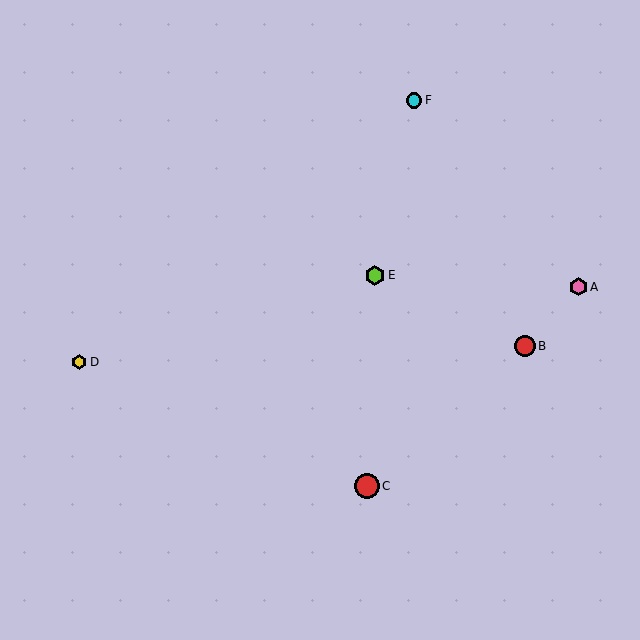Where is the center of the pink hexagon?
The center of the pink hexagon is at (578, 287).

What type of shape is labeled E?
Shape E is a lime hexagon.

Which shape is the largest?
The red circle (labeled C) is the largest.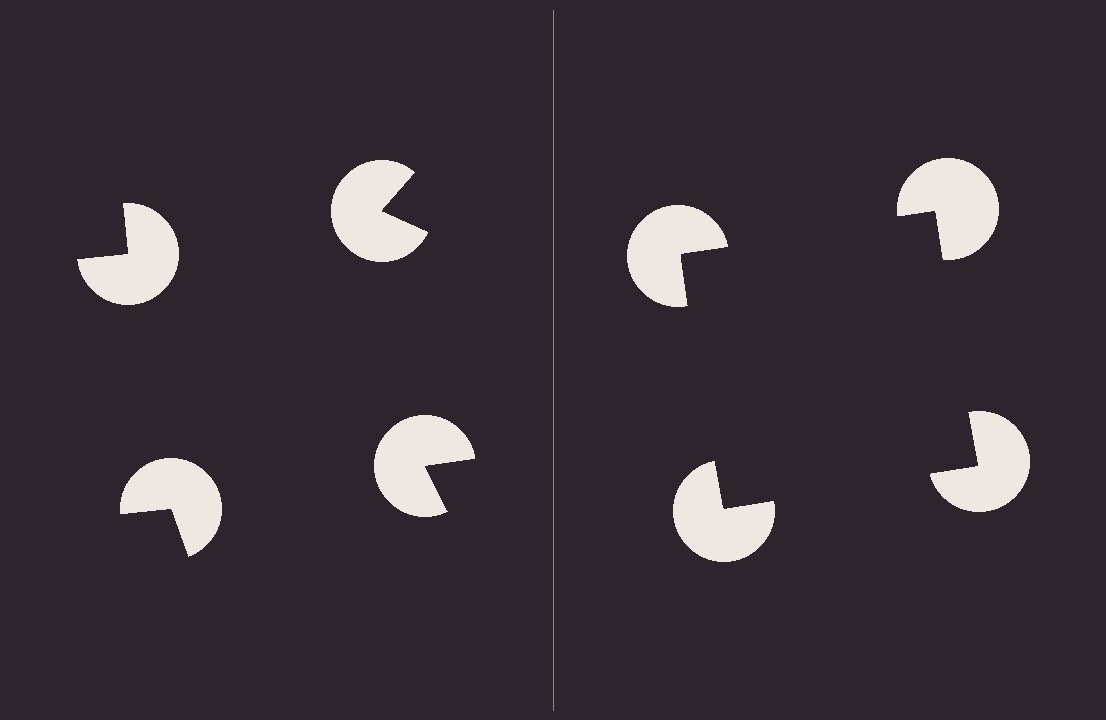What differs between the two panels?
The pac-man discs are positioned identically on both sides; only the wedge orientations differ. On the right they align to a square; on the left they are misaligned.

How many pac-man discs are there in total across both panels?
8 — 4 on each side.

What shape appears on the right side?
An illusory square.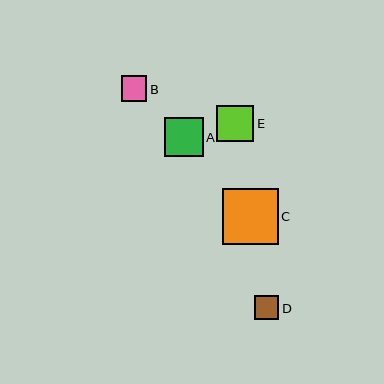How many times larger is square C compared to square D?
Square C is approximately 2.3 times the size of square D.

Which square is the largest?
Square C is the largest with a size of approximately 56 pixels.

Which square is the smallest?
Square D is the smallest with a size of approximately 25 pixels.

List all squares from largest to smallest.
From largest to smallest: C, A, E, B, D.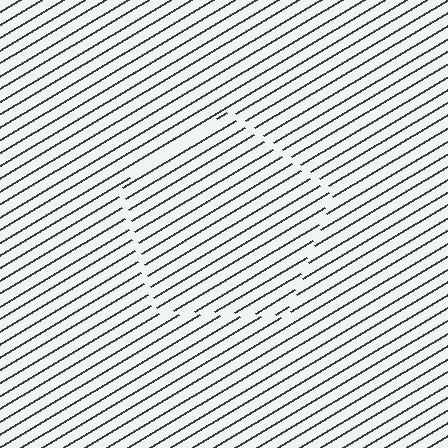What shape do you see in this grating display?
An illusory pentagon. The interior of the shape contains the same grating, shifted by half a period — the contour is defined by the phase discontinuity where line-ends from the inner and outer gratings abut.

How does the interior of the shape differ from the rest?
The interior of the shape contains the same grating, shifted by half a period — the contour is defined by the phase discontinuity where line-ends from the inner and outer gratings abut.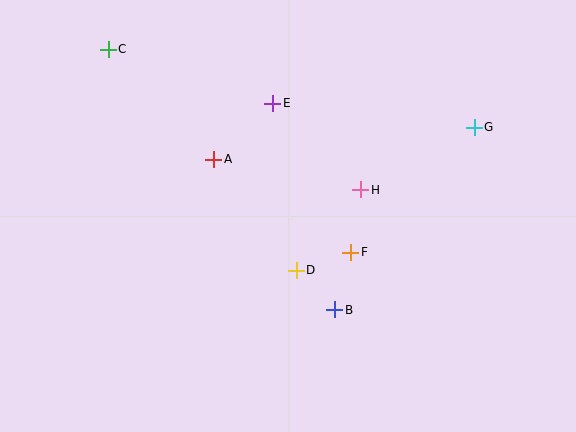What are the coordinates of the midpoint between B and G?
The midpoint between B and G is at (404, 219).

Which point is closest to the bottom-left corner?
Point D is closest to the bottom-left corner.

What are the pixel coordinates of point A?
Point A is at (214, 159).